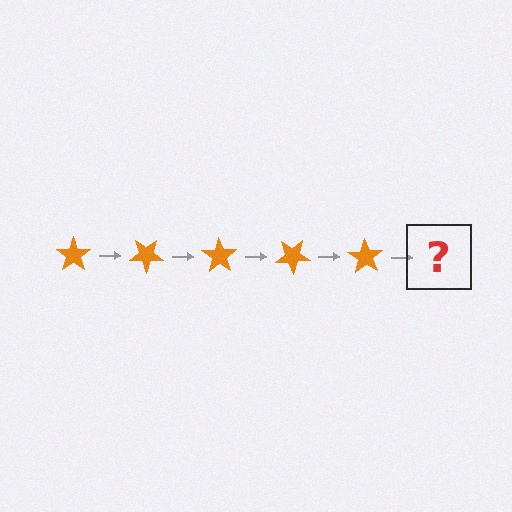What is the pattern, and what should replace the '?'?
The pattern is that the star rotates 35 degrees each step. The '?' should be an orange star rotated 175 degrees.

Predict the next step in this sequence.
The next step is an orange star rotated 175 degrees.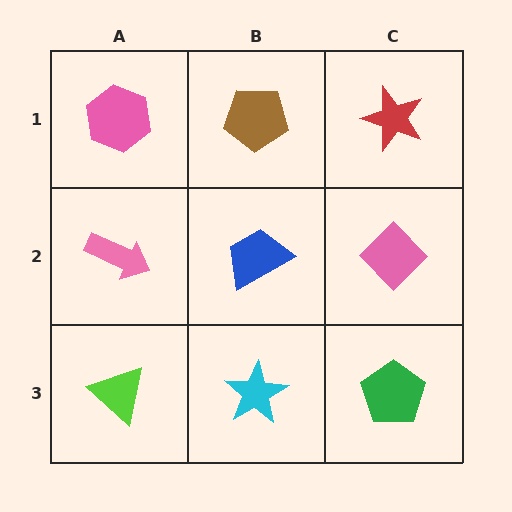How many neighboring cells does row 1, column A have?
2.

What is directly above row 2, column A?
A pink hexagon.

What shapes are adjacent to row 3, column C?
A pink diamond (row 2, column C), a cyan star (row 3, column B).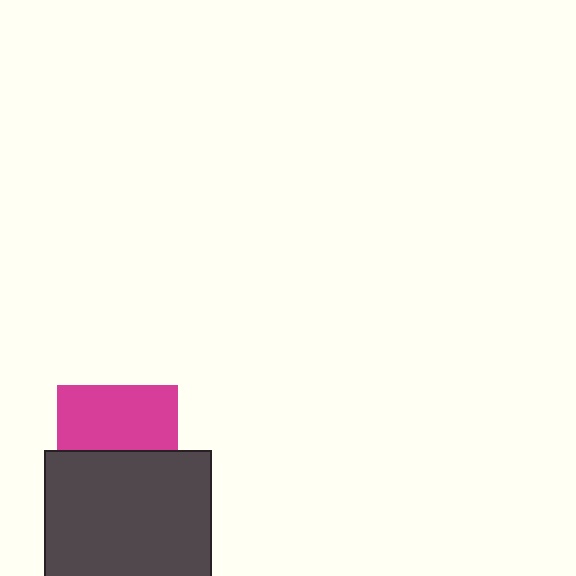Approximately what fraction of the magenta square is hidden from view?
Roughly 47% of the magenta square is hidden behind the dark gray square.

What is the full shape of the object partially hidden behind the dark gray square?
The partially hidden object is a magenta square.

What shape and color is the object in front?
The object in front is a dark gray square.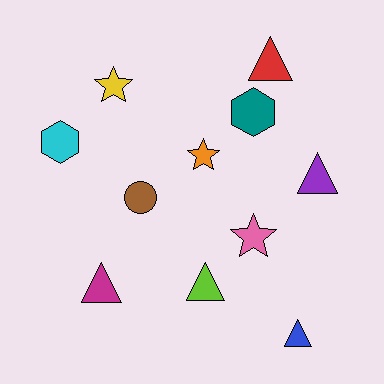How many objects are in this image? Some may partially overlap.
There are 11 objects.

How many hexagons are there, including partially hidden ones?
There are 2 hexagons.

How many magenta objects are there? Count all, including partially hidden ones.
There is 1 magenta object.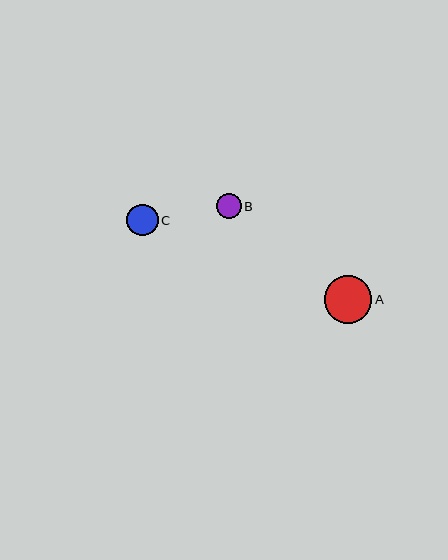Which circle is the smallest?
Circle B is the smallest with a size of approximately 25 pixels.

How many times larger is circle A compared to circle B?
Circle A is approximately 1.9 times the size of circle B.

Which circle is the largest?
Circle A is the largest with a size of approximately 48 pixels.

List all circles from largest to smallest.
From largest to smallest: A, C, B.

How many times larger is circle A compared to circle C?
Circle A is approximately 1.5 times the size of circle C.